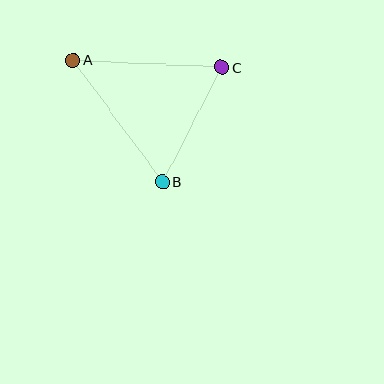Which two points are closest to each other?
Points B and C are closest to each other.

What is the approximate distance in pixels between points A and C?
The distance between A and C is approximately 149 pixels.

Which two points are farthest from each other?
Points A and B are farthest from each other.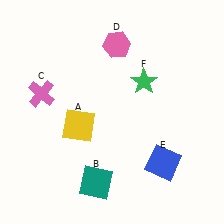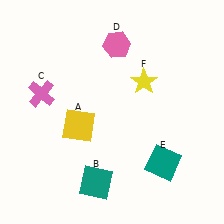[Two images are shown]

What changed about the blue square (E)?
In Image 1, E is blue. In Image 2, it changed to teal.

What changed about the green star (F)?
In Image 1, F is green. In Image 2, it changed to yellow.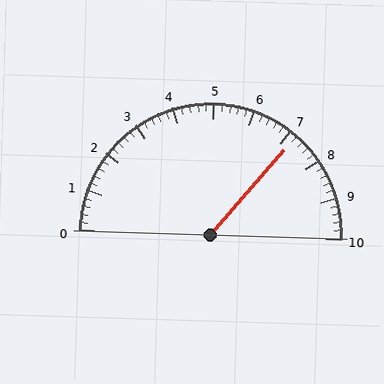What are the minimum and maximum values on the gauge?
The gauge ranges from 0 to 10.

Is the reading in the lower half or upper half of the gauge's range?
The reading is in the upper half of the range (0 to 10).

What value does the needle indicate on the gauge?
The needle indicates approximately 7.2.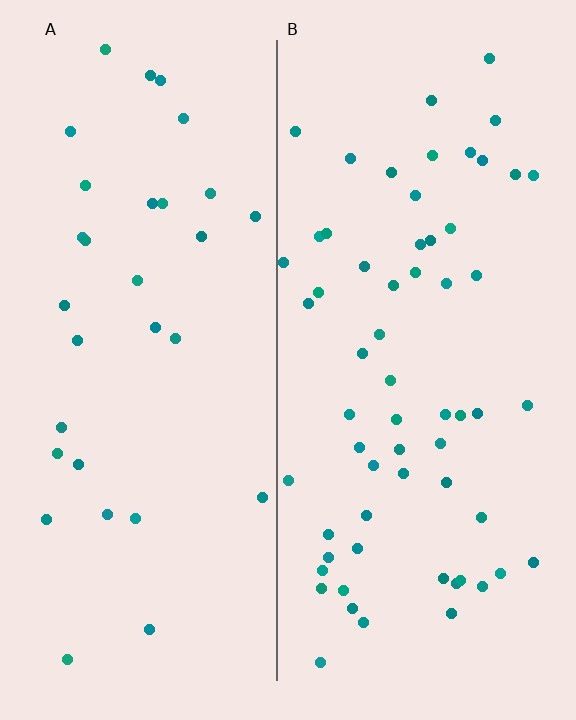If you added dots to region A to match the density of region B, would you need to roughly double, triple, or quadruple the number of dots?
Approximately double.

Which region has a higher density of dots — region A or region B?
B (the right).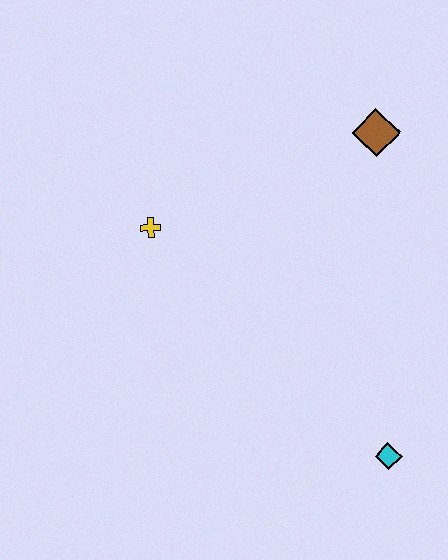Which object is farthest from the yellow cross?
The cyan diamond is farthest from the yellow cross.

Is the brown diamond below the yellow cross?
No